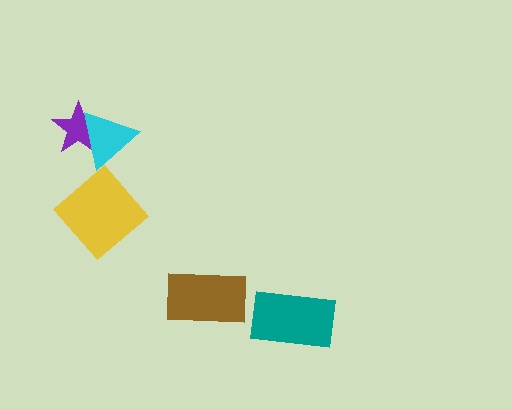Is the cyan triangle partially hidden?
No, no other shape covers it.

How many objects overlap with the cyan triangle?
1 object overlaps with the cyan triangle.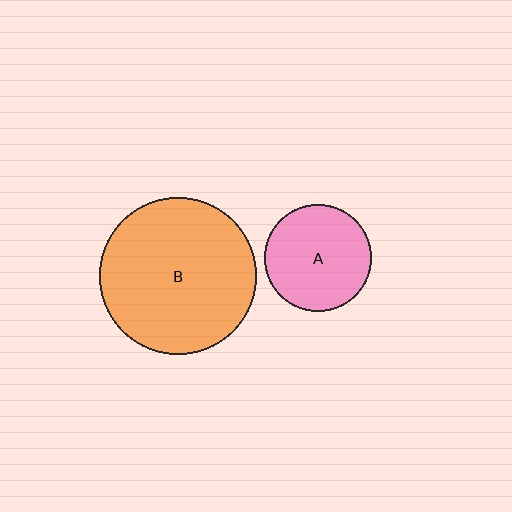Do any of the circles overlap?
No, none of the circles overlap.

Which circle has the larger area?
Circle B (orange).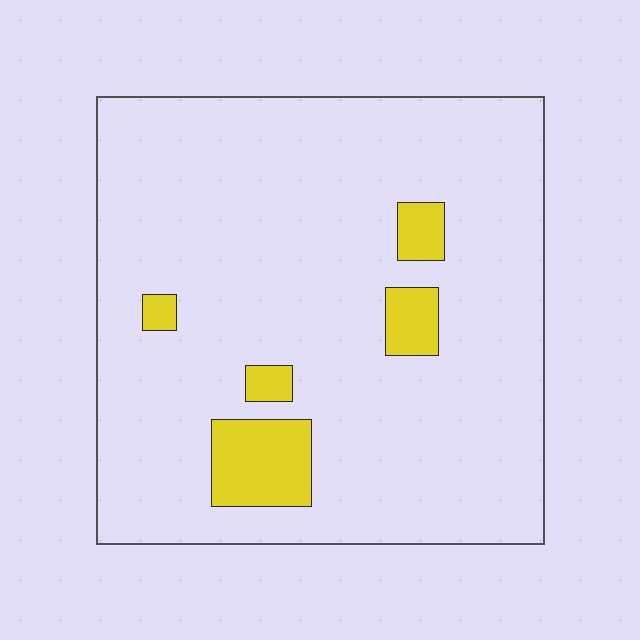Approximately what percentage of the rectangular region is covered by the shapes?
Approximately 10%.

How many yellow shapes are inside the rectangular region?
5.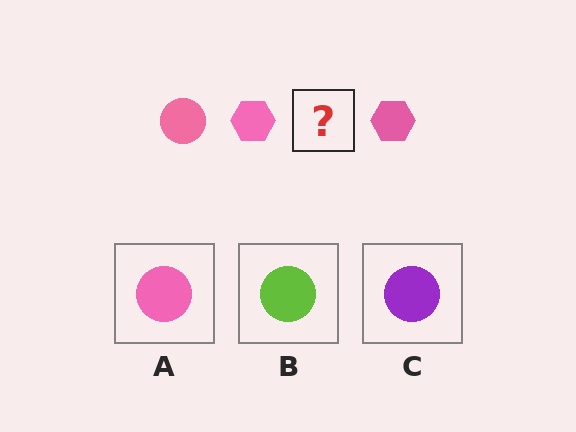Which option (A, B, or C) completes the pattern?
A.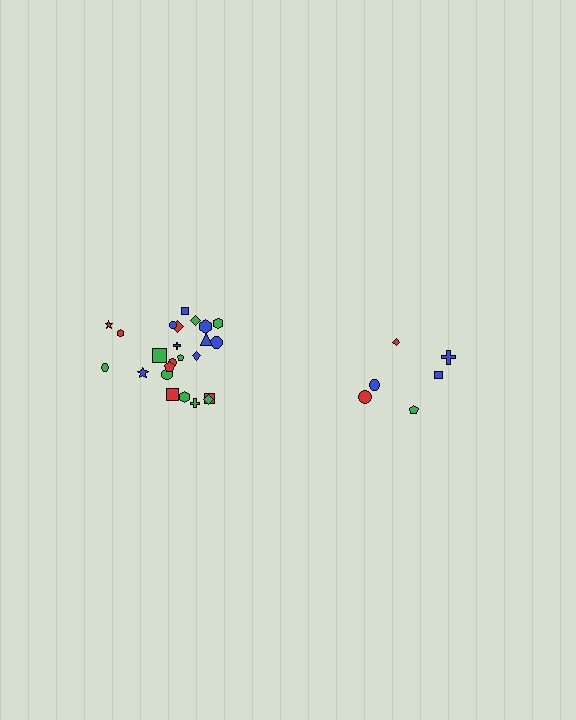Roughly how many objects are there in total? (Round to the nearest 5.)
Roughly 30 objects in total.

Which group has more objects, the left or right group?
The left group.